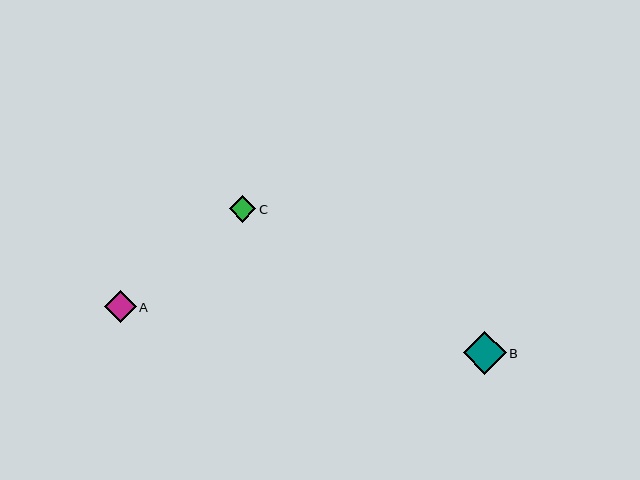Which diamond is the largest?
Diamond B is the largest with a size of approximately 43 pixels.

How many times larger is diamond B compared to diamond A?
Diamond B is approximately 1.3 times the size of diamond A.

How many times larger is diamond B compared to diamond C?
Diamond B is approximately 1.6 times the size of diamond C.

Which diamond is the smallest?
Diamond C is the smallest with a size of approximately 26 pixels.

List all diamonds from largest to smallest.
From largest to smallest: B, A, C.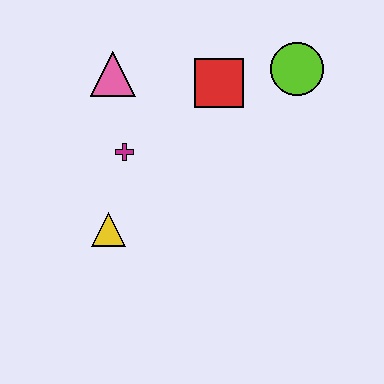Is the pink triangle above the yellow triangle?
Yes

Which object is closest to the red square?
The lime circle is closest to the red square.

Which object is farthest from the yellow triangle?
The lime circle is farthest from the yellow triangle.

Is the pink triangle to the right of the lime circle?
No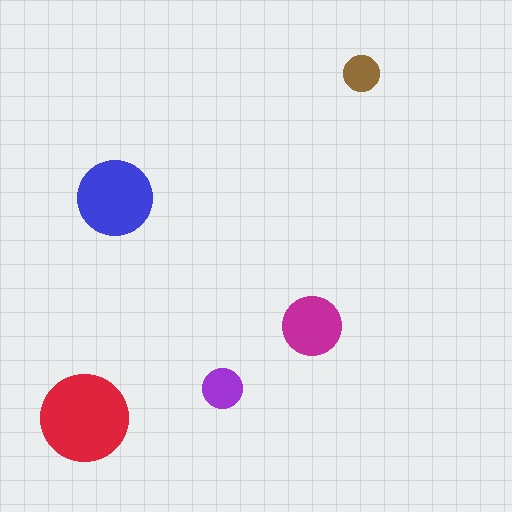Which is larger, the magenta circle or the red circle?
The red one.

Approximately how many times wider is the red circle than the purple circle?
About 2 times wider.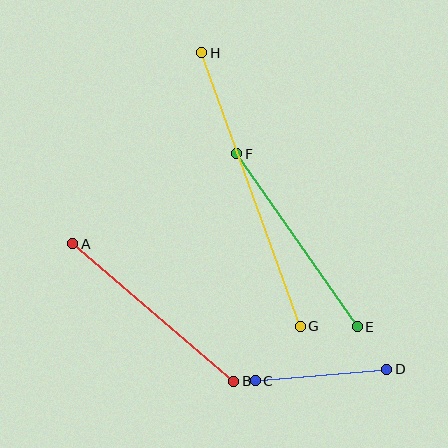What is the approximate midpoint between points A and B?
The midpoint is at approximately (153, 312) pixels.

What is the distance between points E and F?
The distance is approximately 211 pixels.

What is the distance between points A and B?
The distance is approximately 212 pixels.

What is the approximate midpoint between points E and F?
The midpoint is at approximately (297, 240) pixels.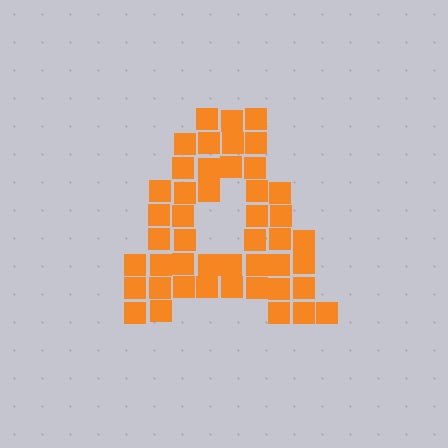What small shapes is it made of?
It is made of small squares.